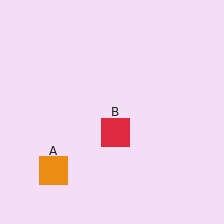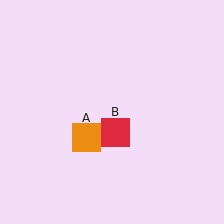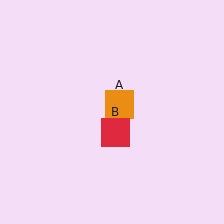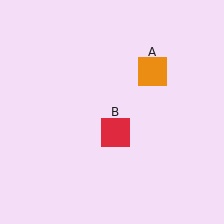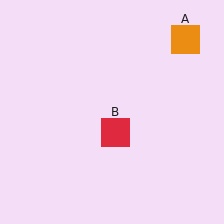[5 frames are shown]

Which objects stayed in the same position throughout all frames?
Red square (object B) remained stationary.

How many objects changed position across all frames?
1 object changed position: orange square (object A).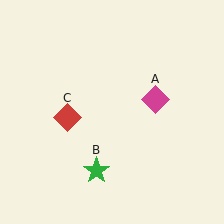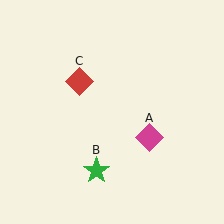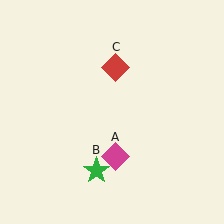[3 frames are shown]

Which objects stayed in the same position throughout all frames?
Green star (object B) remained stationary.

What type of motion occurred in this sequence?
The magenta diamond (object A), red diamond (object C) rotated clockwise around the center of the scene.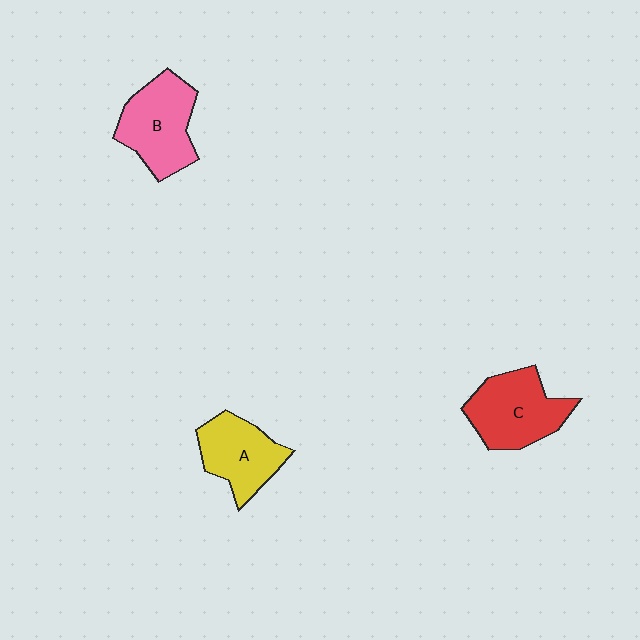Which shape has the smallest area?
Shape A (yellow).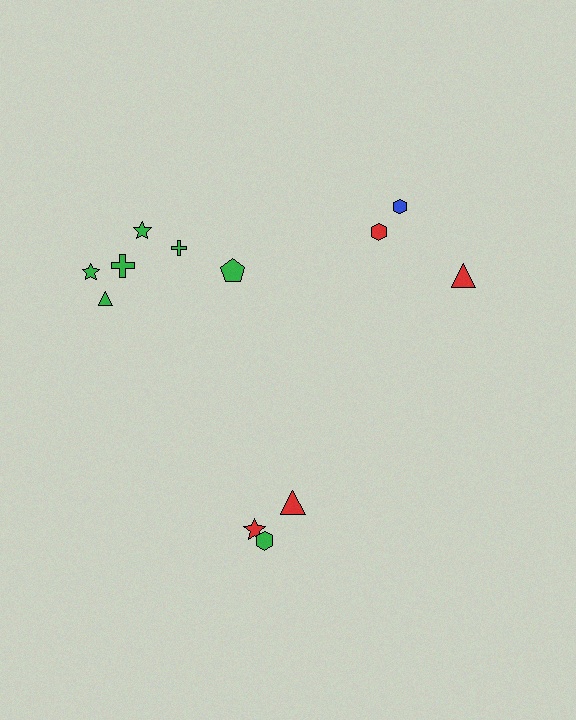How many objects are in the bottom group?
There are 3 objects.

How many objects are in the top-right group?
There are 3 objects.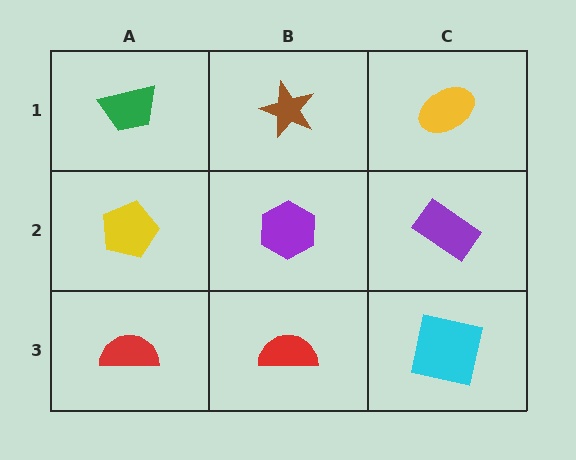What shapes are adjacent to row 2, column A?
A green trapezoid (row 1, column A), a red semicircle (row 3, column A), a purple hexagon (row 2, column B).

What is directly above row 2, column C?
A yellow ellipse.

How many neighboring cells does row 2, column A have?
3.